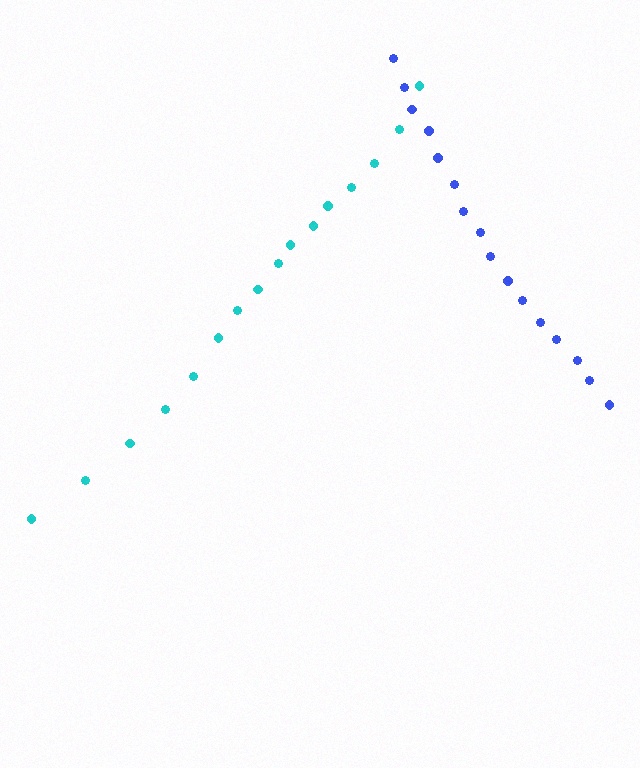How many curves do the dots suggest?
There are 2 distinct paths.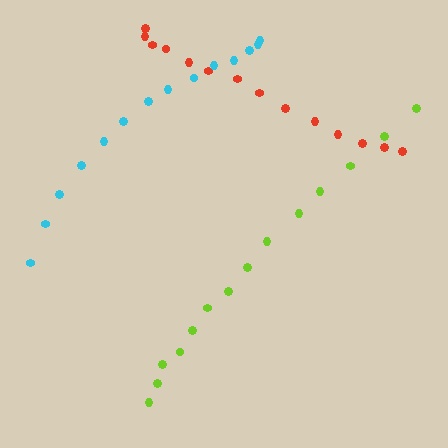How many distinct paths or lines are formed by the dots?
There are 3 distinct paths.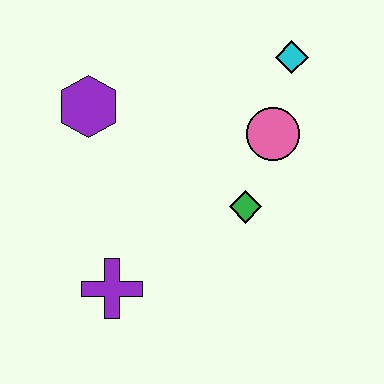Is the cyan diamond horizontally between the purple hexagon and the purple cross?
No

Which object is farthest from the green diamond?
The purple hexagon is farthest from the green diamond.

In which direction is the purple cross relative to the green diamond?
The purple cross is to the left of the green diamond.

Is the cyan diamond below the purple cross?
No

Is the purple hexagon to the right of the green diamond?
No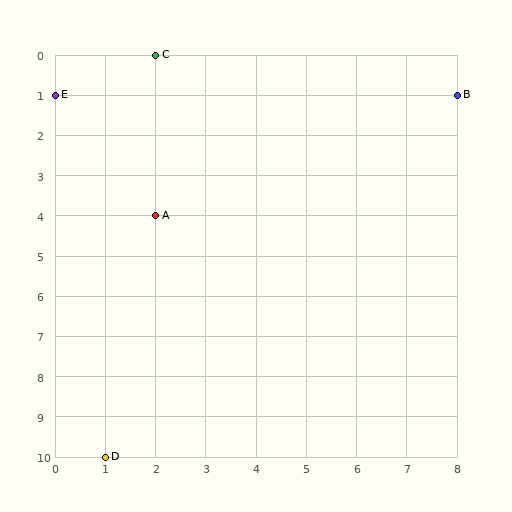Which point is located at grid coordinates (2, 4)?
Point A is at (2, 4).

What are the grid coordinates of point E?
Point E is at grid coordinates (0, 1).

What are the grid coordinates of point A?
Point A is at grid coordinates (2, 4).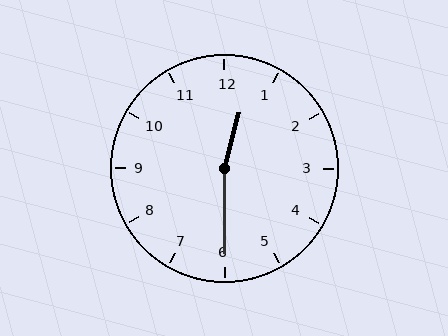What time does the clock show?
12:30.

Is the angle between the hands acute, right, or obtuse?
It is obtuse.